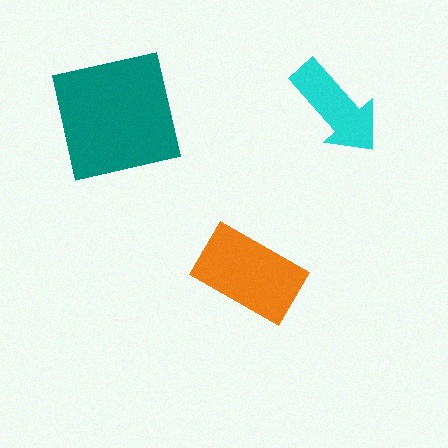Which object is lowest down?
The orange rectangle is bottommost.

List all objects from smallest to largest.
The cyan arrow, the orange rectangle, the teal square.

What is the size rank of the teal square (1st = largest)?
1st.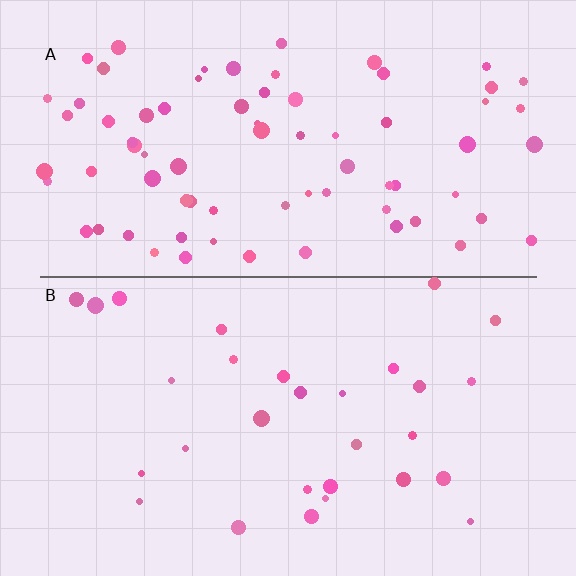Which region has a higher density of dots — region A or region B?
A (the top).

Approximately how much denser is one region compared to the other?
Approximately 2.6× — region A over region B.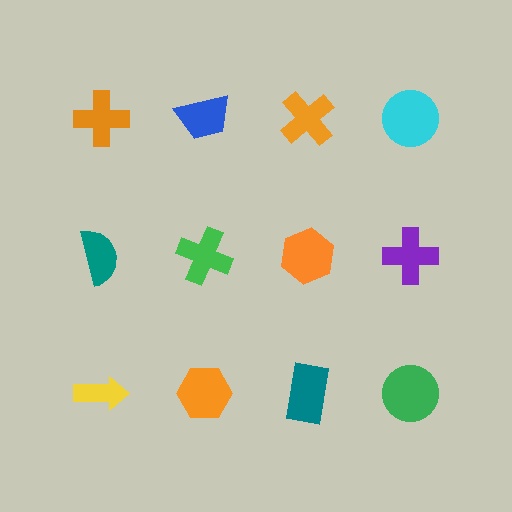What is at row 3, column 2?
An orange hexagon.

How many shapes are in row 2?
4 shapes.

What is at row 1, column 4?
A cyan circle.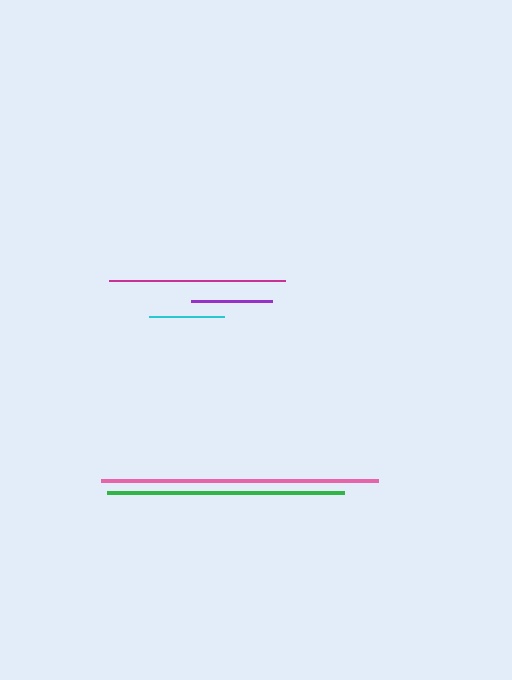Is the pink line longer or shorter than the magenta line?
The pink line is longer than the magenta line.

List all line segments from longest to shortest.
From longest to shortest: pink, green, magenta, purple, cyan.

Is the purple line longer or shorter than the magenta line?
The magenta line is longer than the purple line.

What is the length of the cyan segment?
The cyan segment is approximately 75 pixels long.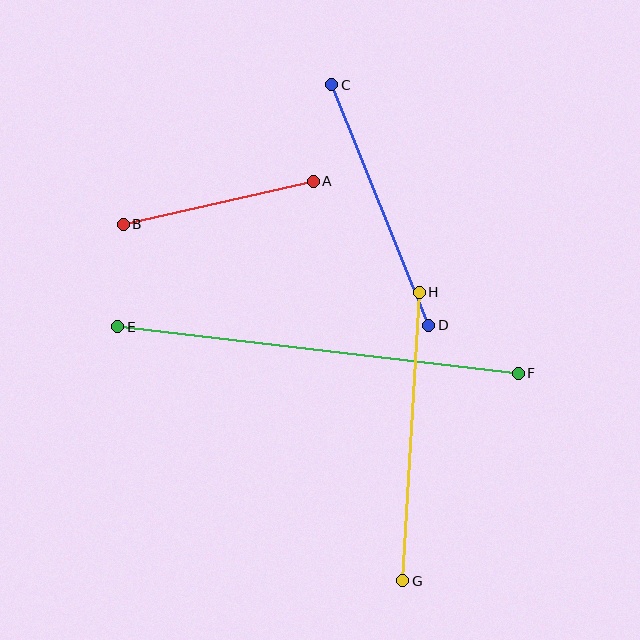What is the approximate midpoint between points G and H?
The midpoint is at approximately (411, 436) pixels.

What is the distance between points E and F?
The distance is approximately 403 pixels.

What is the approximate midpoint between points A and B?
The midpoint is at approximately (218, 203) pixels.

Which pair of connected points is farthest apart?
Points E and F are farthest apart.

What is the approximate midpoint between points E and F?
The midpoint is at approximately (318, 350) pixels.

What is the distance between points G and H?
The distance is approximately 289 pixels.